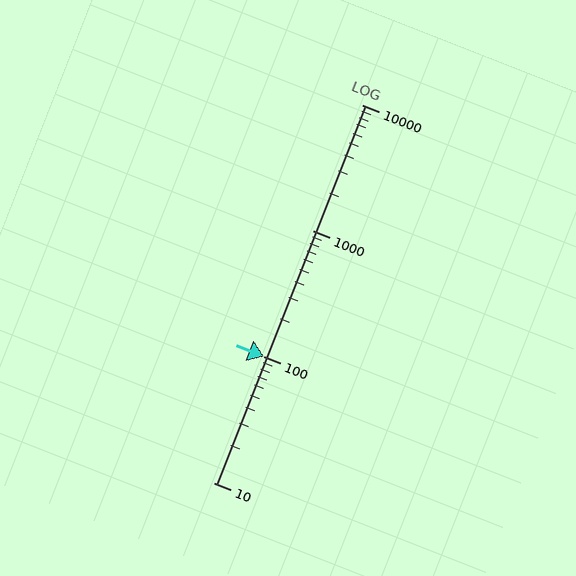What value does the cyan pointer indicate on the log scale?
The pointer indicates approximately 100.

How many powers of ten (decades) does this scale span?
The scale spans 3 decades, from 10 to 10000.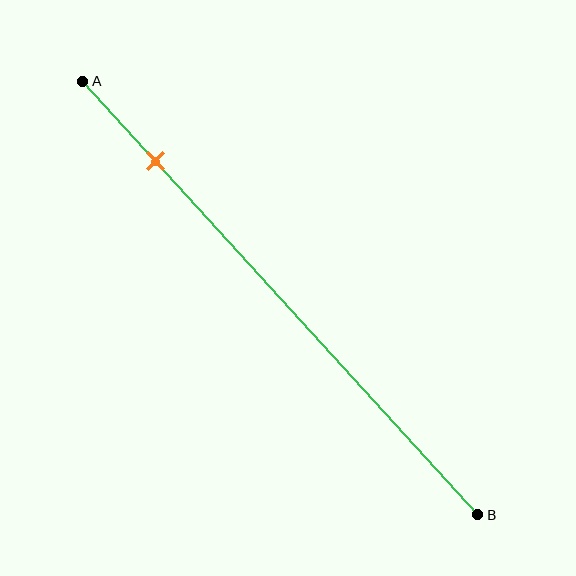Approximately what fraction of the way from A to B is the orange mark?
The orange mark is approximately 20% of the way from A to B.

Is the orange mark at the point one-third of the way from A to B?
No, the mark is at about 20% from A, not at the 33% one-third point.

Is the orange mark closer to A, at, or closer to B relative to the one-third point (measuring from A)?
The orange mark is closer to point A than the one-third point of segment AB.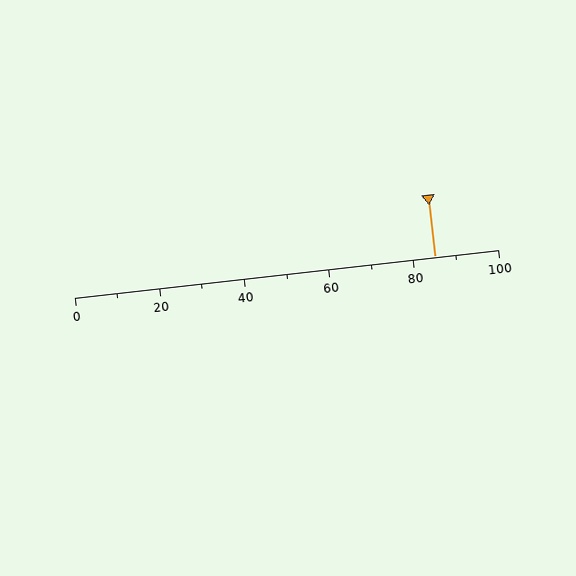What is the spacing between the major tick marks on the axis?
The major ticks are spaced 20 apart.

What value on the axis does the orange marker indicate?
The marker indicates approximately 85.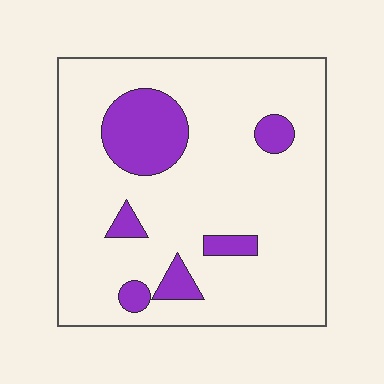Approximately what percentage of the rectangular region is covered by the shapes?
Approximately 15%.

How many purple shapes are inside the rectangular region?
6.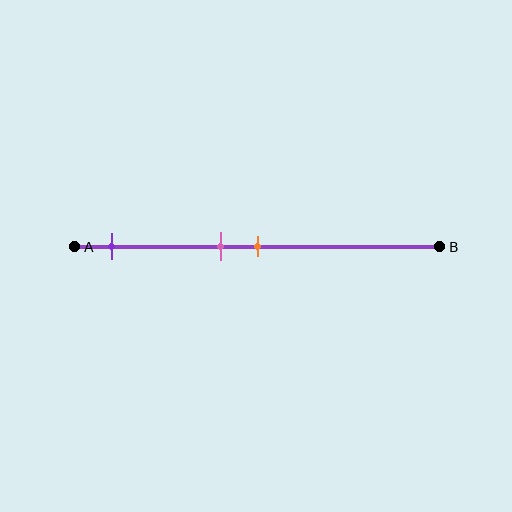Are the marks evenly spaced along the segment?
No, the marks are not evenly spaced.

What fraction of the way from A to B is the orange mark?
The orange mark is approximately 50% (0.5) of the way from A to B.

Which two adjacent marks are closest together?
The pink and orange marks are the closest adjacent pair.